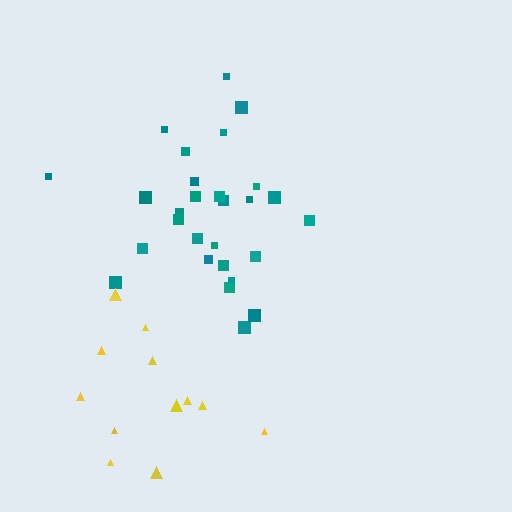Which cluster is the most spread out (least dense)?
Yellow.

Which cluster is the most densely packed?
Teal.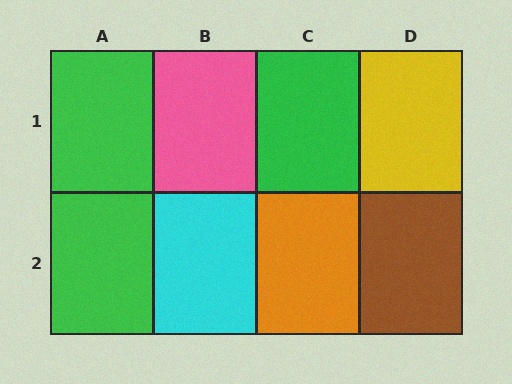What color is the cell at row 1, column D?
Yellow.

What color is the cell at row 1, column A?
Green.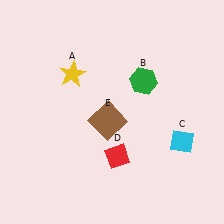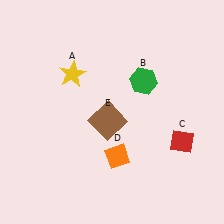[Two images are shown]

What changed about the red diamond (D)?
In Image 1, D is red. In Image 2, it changed to orange.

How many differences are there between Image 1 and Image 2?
There are 2 differences between the two images.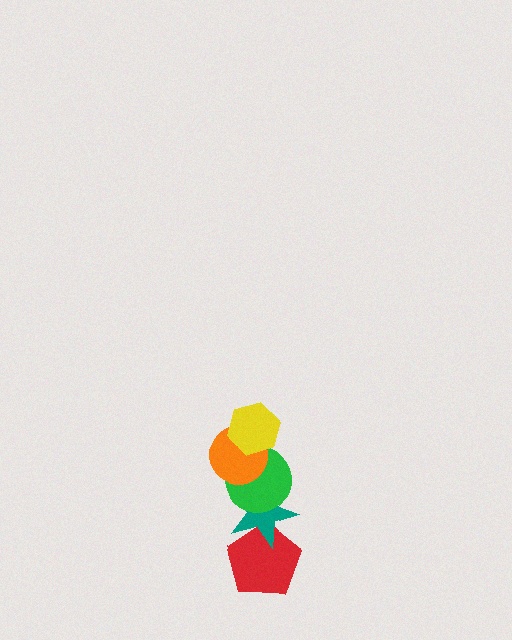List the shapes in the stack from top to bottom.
From top to bottom: the yellow hexagon, the orange circle, the green circle, the teal star, the red pentagon.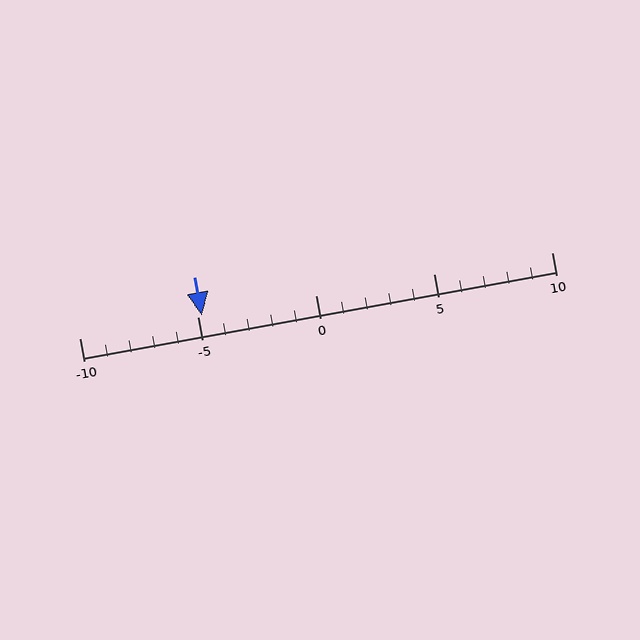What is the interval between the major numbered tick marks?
The major tick marks are spaced 5 units apart.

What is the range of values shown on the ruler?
The ruler shows values from -10 to 10.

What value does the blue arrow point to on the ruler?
The blue arrow points to approximately -5.